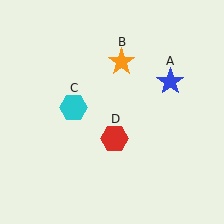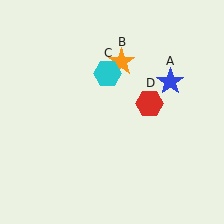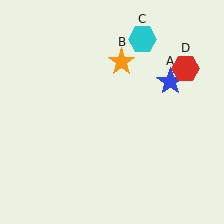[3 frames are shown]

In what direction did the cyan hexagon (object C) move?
The cyan hexagon (object C) moved up and to the right.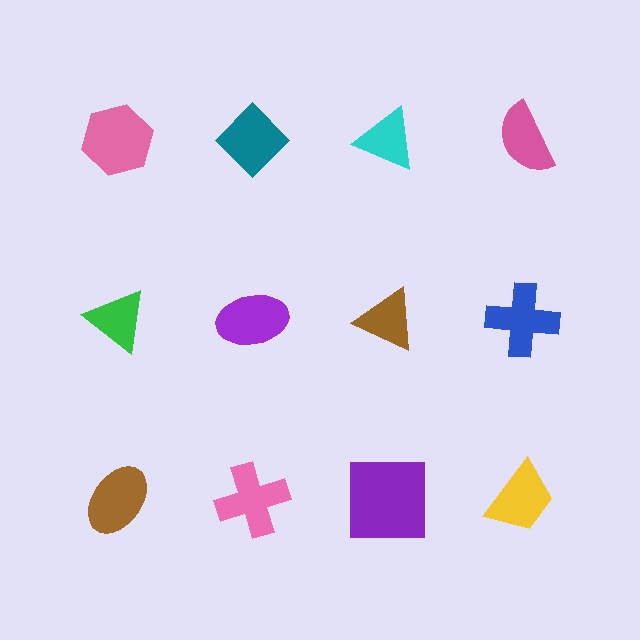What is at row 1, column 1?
A pink hexagon.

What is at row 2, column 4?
A blue cross.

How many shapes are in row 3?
4 shapes.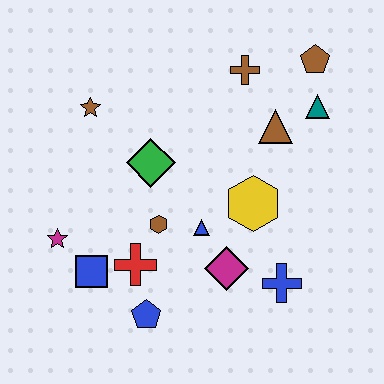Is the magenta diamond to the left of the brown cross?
Yes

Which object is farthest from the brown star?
The blue cross is farthest from the brown star.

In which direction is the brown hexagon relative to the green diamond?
The brown hexagon is below the green diamond.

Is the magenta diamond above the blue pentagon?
Yes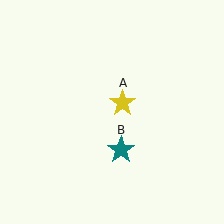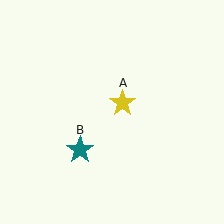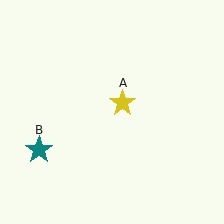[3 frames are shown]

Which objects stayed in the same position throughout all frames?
Yellow star (object A) remained stationary.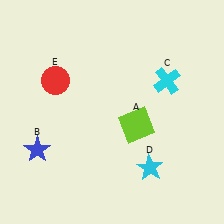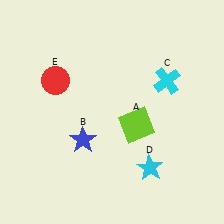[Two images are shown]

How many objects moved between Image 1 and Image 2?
1 object moved between the two images.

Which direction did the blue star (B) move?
The blue star (B) moved right.